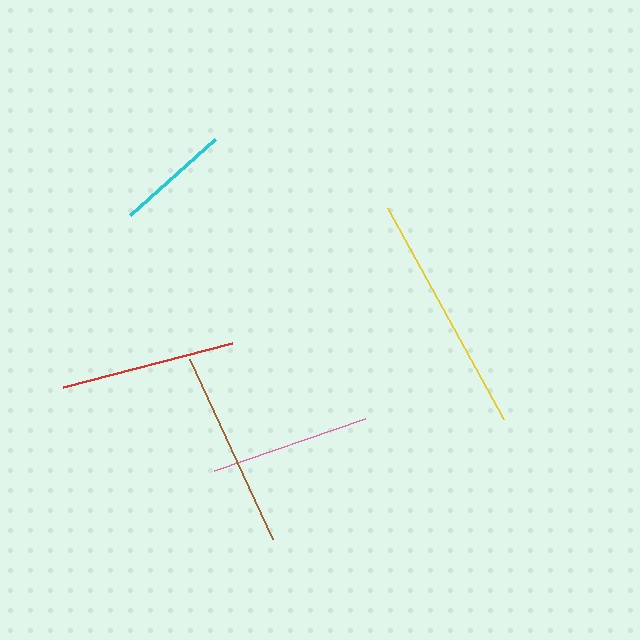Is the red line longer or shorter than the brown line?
The brown line is longer than the red line.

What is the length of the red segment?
The red segment is approximately 174 pixels long.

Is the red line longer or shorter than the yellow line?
The yellow line is longer than the red line.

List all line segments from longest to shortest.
From longest to shortest: yellow, brown, red, pink, cyan.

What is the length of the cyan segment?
The cyan segment is approximately 114 pixels long.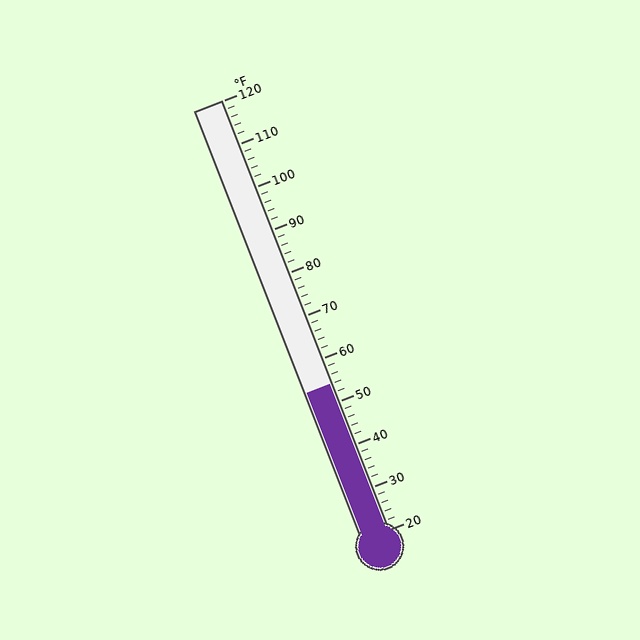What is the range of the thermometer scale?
The thermometer scale ranges from 20°F to 120°F.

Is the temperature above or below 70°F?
The temperature is below 70°F.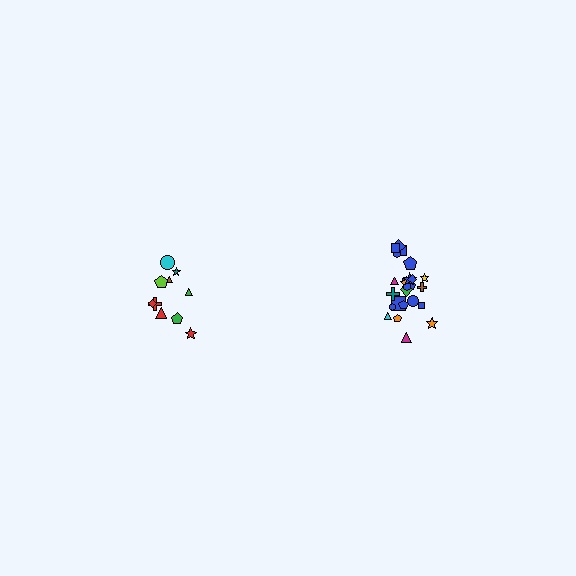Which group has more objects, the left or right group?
The right group.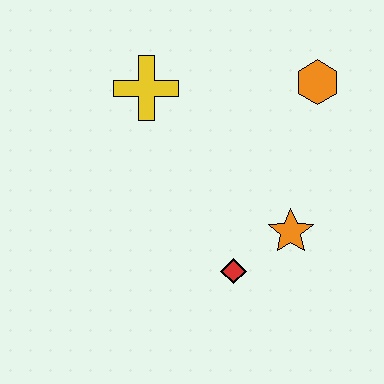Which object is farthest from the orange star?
The yellow cross is farthest from the orange star.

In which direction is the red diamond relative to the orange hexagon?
The red diamond is below the orange hexagon.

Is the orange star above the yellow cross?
No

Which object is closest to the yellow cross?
The orange hexagon is closest to the yellow cross.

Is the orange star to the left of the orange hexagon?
Yes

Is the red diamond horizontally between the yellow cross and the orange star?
Yes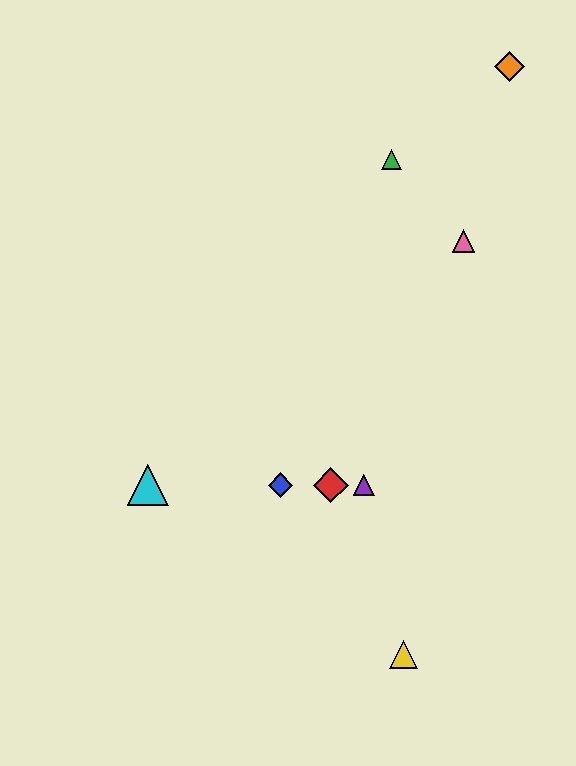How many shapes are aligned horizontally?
4 shapes (the red diamond, the blue diamond, the purple triangle, the cyan triangle) are aligned horizontally.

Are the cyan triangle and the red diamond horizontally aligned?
Yes, both are at y≈485.